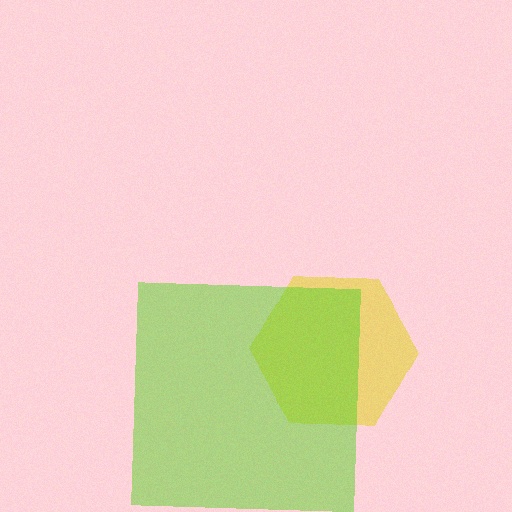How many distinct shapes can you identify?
There are 2 distinct shapes: a yellow hexagon, a lime square.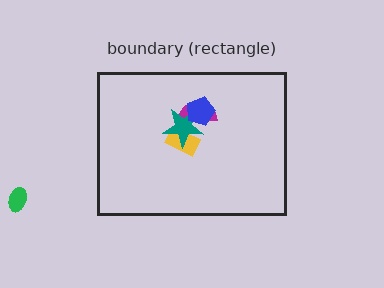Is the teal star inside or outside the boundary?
Inside.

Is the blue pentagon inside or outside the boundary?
Inside.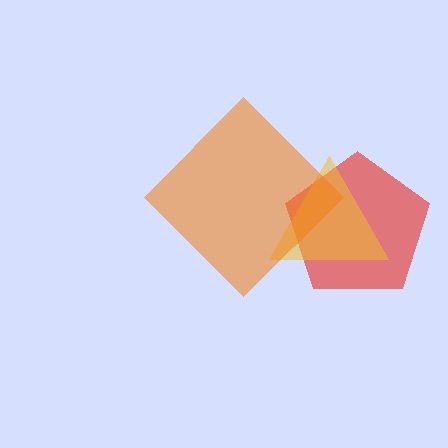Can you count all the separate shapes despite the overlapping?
Yes, there are 3 separate shapes.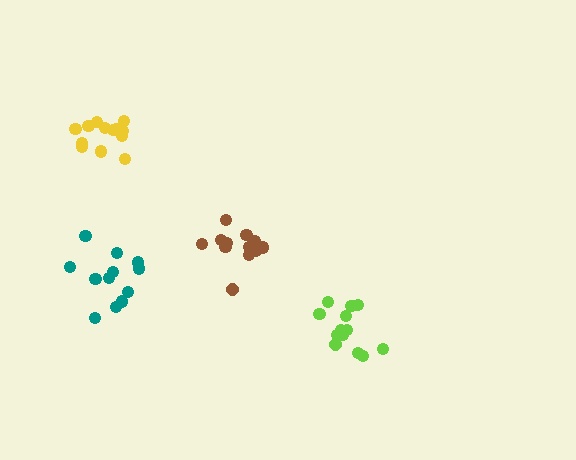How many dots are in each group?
Group 1: 13 dots, Group 2: 13 dots, Group 3: 12 dots, Group 4: 13 dots (51 total).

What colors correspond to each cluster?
The clusters are colored: yellow, lime, teal, brown.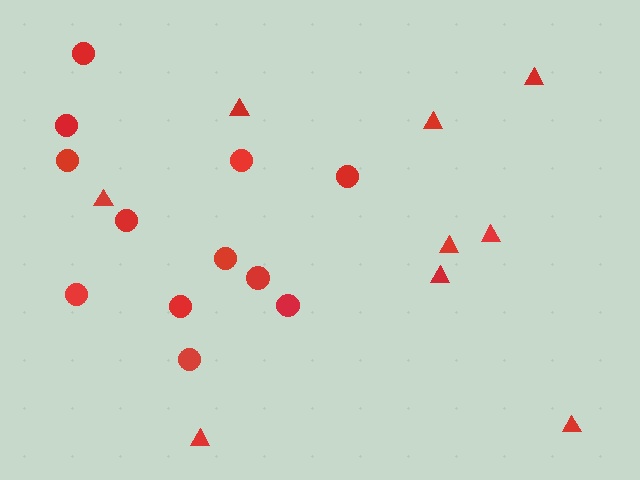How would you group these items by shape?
There are 2 groups: one group of circles (12) and one group of triangles (9).